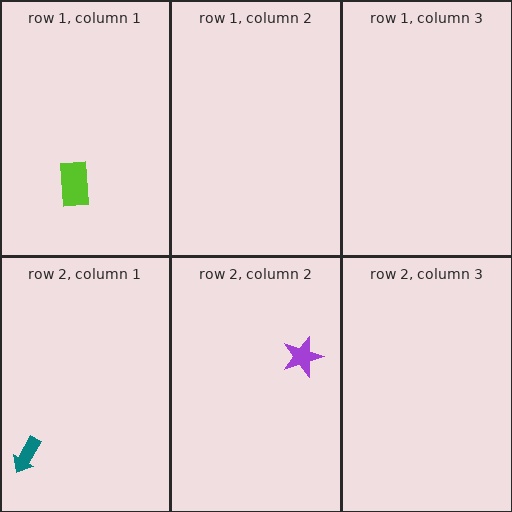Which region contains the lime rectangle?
The row 1, column 1 region.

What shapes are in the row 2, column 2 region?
The purple star.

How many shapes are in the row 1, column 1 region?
1.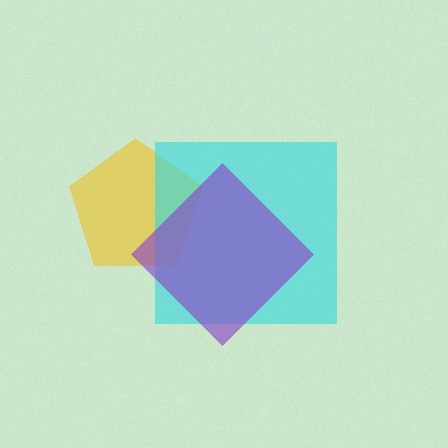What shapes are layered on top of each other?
The layered shapes are: a yellow pentagon, a cyan square, a purple diamond.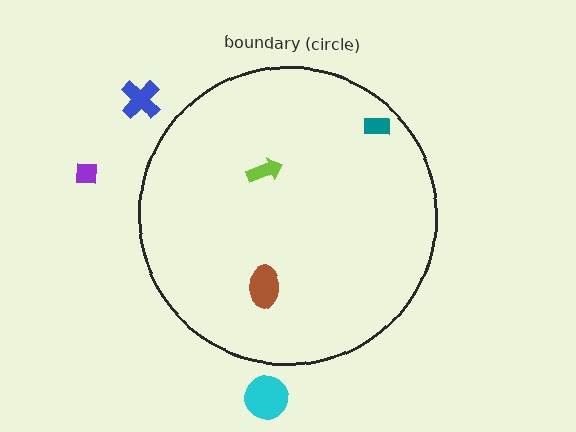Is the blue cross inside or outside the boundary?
Outside.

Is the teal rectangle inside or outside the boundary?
Inside.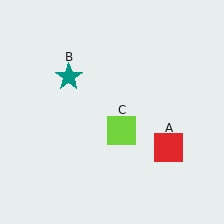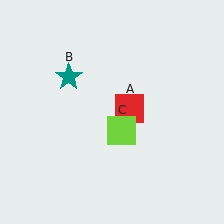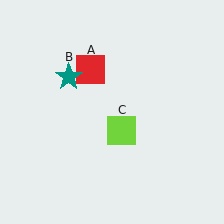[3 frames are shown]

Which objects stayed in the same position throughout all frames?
Teal star (object B) and lime square (object C) remained stationary.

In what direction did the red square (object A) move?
The red square (object A) moved up and to the left.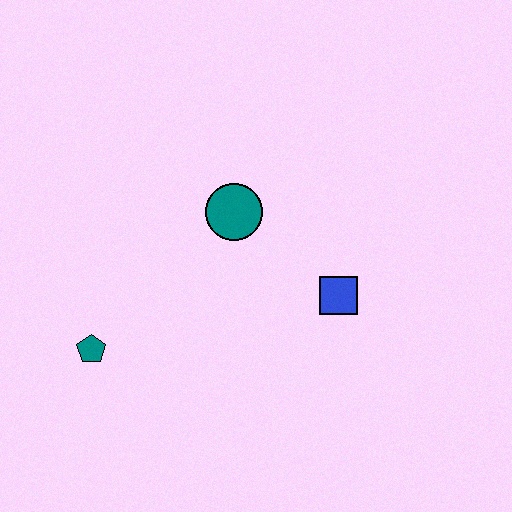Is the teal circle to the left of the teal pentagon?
No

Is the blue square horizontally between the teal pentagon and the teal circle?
No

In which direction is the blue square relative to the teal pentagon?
The blue square is to the right of the teal pentagon.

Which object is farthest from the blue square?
The teal pentagon is farthest from the blue square.